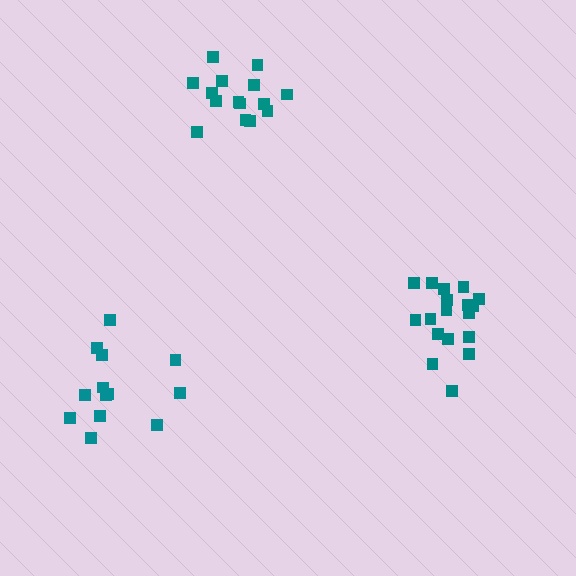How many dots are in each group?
Group 1: 15 dots, Group 2: 18 dots, Group 3: 13 dots (46 total).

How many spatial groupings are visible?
There are 3 spatial groupings.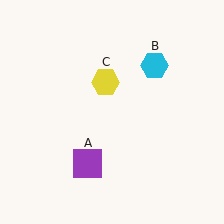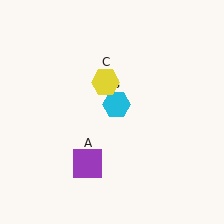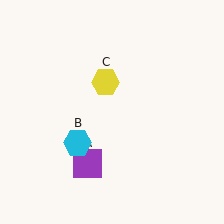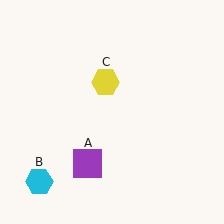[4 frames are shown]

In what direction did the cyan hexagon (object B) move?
The cyan hexagon (object B) moved down and to the left.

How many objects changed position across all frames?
1 object changed position: cyan hexagon (object B).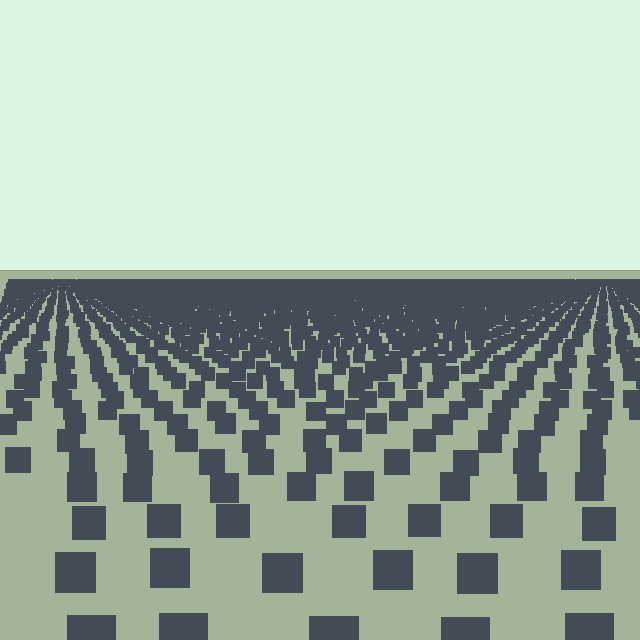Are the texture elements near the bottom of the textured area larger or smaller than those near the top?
Larger. Near the bottom, elements are closer to the viewer and appear at a bigger on-screen size.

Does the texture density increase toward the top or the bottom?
Density increases toward the top.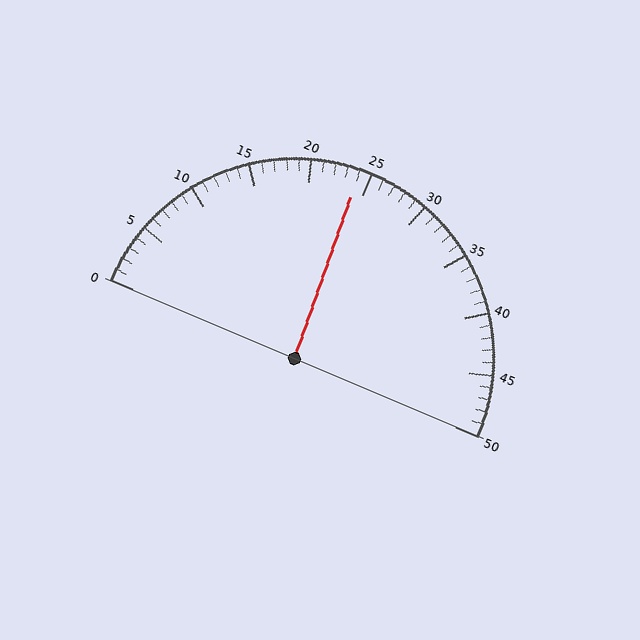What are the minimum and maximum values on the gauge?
The gauge ranges from 0 to 50.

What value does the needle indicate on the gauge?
The needle indicates approximately 24.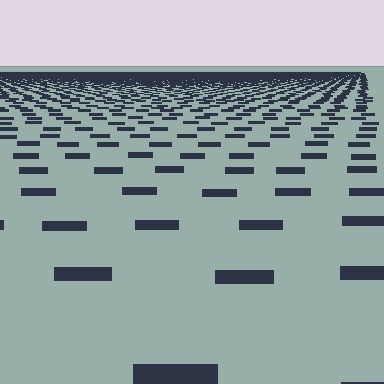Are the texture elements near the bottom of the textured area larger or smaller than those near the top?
Larger. Near the bottom, elements are closer to the viewer and appear at a bigger on-screen size.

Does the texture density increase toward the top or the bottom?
Density increases toward the top.